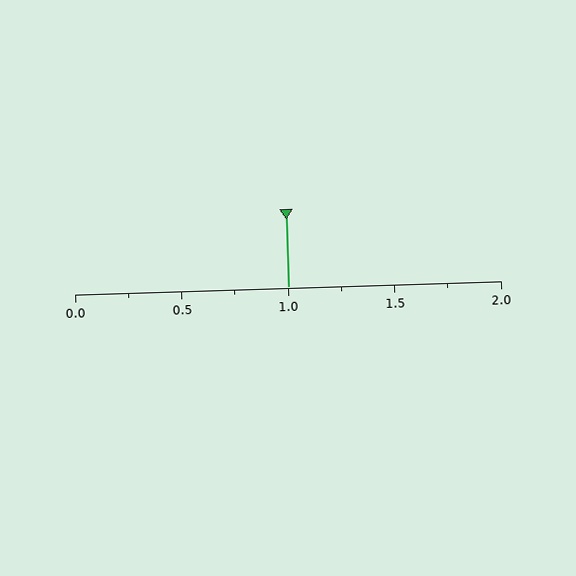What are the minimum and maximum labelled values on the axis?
The axis runs from 0.0 to 2.0.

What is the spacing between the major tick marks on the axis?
The major ticks are spaced 0.5 apart.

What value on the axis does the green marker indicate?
The marker indicates approximately 1.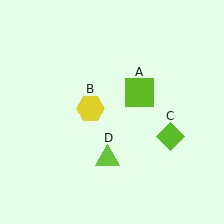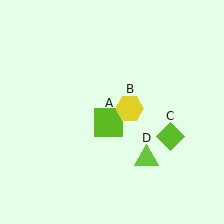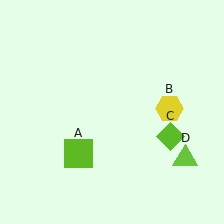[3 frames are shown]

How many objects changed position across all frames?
3 objects changed position: lime square (object A), yellow hexagon (object B), lime triangle (object D).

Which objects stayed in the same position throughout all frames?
Lime diamond (object C) remained stationary.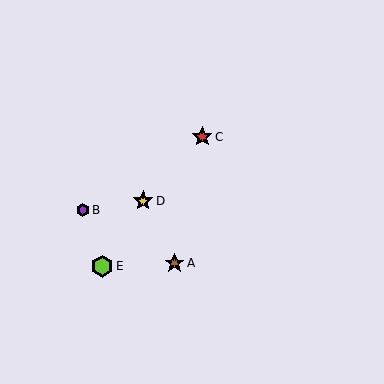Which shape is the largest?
The lime hexagon (labeled E) is the largest.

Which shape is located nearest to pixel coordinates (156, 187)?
The yellow star (labeled D) at (143, 201) is nearest to that location.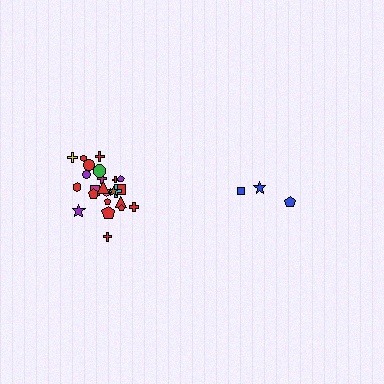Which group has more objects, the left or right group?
The left group.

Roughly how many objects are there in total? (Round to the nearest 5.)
Roughly 30 objects in total.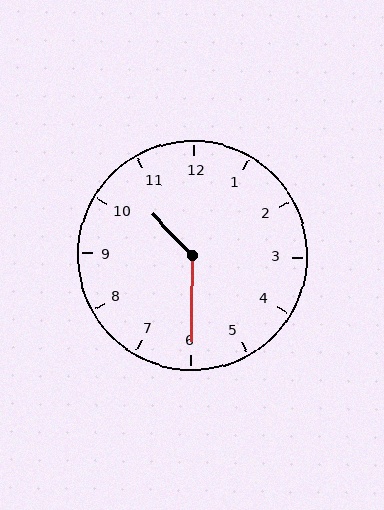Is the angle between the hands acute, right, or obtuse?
It is obtuse.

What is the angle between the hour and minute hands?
Approximately 135 degrees.